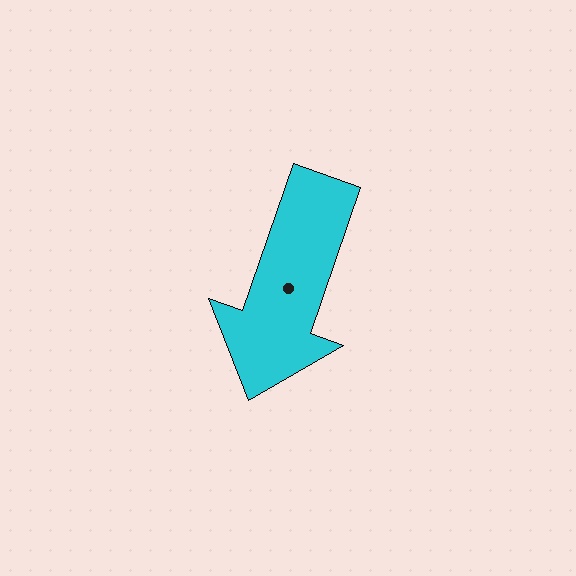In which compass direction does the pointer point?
South.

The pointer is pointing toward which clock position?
Roughly 7 o'clock.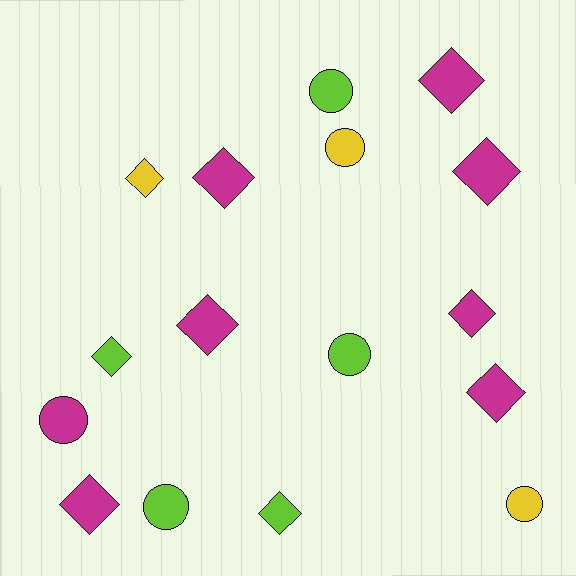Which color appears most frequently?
Magenta, with 8 objects.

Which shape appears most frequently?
Diamond, with 10 objects.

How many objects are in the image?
There are 16 objects.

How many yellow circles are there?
There are 2 yellow circles.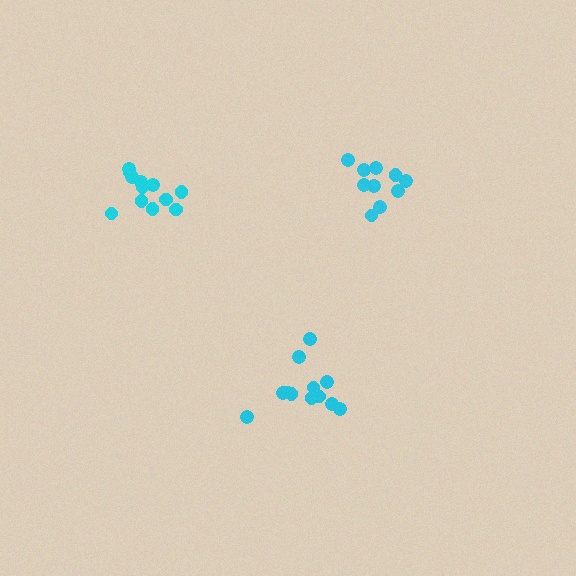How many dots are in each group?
Group 1: 10 dots, Group 2: 12 dots, Group 3: 12 dots (34 total).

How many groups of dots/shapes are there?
There are 3 groups.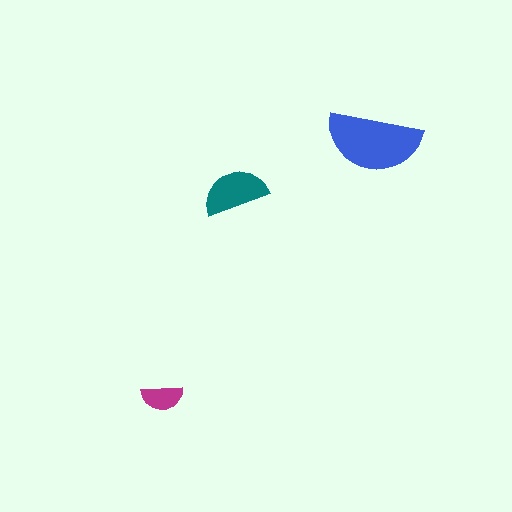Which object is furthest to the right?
The blue semicircle is rightmost.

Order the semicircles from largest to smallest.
the blue one, the teal one, the magenta one.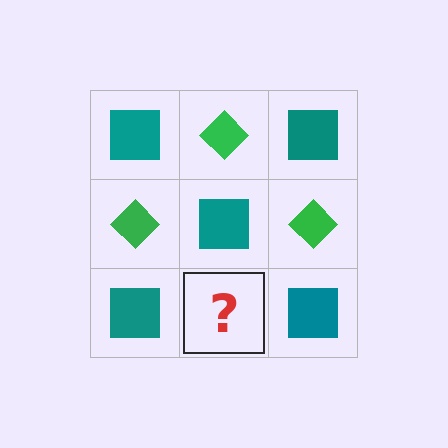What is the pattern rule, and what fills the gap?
The rule is that it alternates teal square and green diamond in a checkerboard pattern. The gap should be filled with a green diamond.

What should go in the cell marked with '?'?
The missing cell should contain a green diamond.